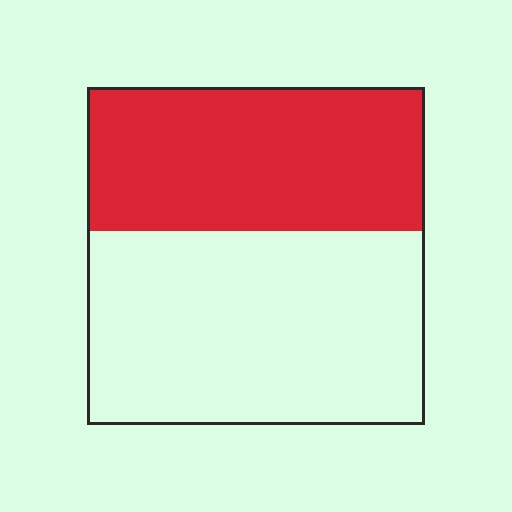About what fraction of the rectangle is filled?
About two fifths (2/5).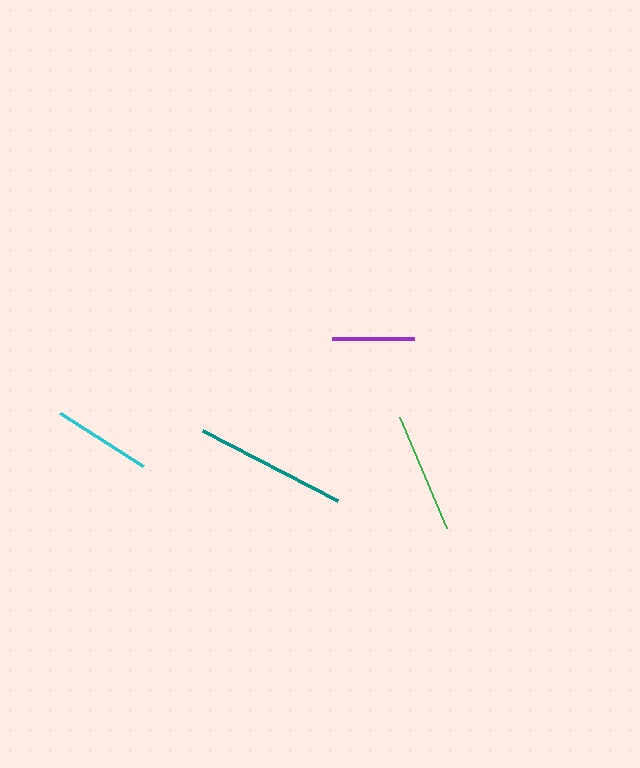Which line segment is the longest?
The teal line is the longest at approximately 152 pixels.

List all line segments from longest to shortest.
From longest to shortest: teal, green, cyan, purple.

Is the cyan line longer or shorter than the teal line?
The teal line is longer than the cyan line.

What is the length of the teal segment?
The teal segment is approximately 152 pixels long.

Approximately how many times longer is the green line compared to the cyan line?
The green line is approximately 1.2 times the length of the cyan line.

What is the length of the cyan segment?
The cyan segment is approximately 99 pixels long.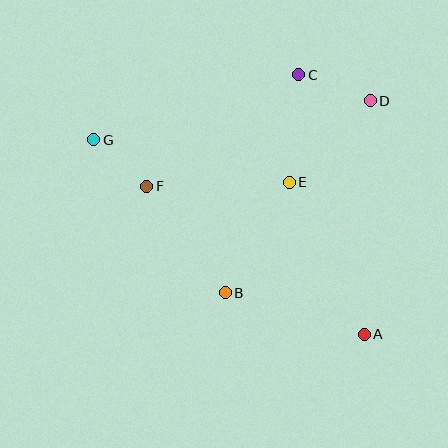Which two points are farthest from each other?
Points A and G are farthest from each other.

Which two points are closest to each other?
Points F and G are closest to each other.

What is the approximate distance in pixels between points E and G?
The distance between E and G is approximately 200 pixels.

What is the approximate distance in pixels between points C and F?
The distance between C and F is approximately 188 pixels.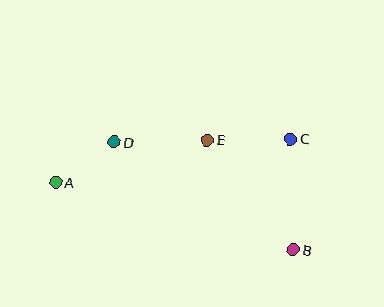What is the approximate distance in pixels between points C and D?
The distance between C and D is approximately 176 pixels.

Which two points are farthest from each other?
Points A and B are farthest from each other.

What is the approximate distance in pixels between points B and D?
The distance between B and D is approximately 209 pixels.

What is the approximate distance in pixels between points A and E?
The distance between A and E is approximately 158 pixels.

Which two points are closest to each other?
Points A and D are closest to each other.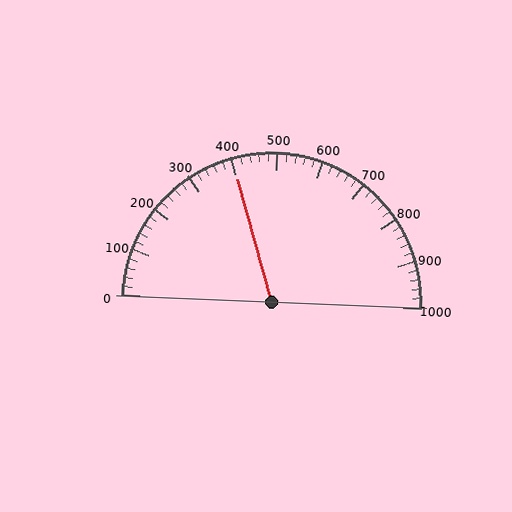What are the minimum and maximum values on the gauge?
The gauge ranges from 0 to 1000.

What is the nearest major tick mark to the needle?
The nearest major tick mark is 400.